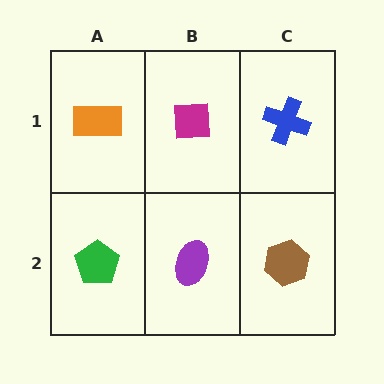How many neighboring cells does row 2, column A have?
2.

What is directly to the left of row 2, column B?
A green pentagon.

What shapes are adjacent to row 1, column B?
A purple ellipse (row 2, column B), an orange rectangle (row 1, column A), a blue cross (row 1, column C).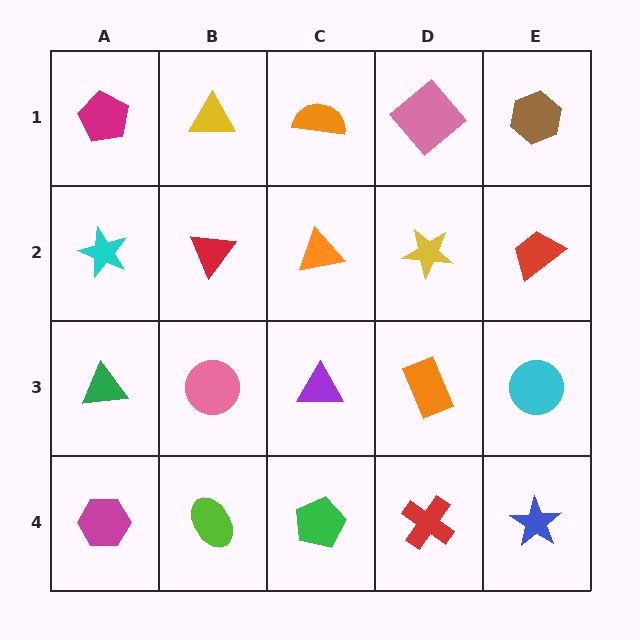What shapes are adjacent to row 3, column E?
A red trapezoid (row 2, column E), a blue star (row 4, column E), an orange rectangle (row 3, column D).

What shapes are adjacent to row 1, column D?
A yellow star (row 2, column D), an orange semicircle (row 1, column C), a brown hexagon (row 1, column E).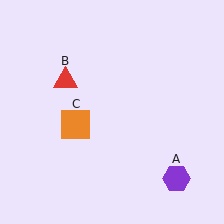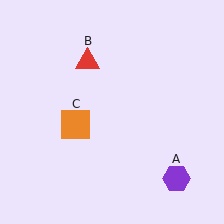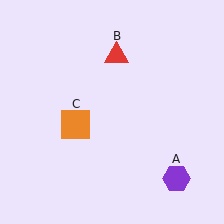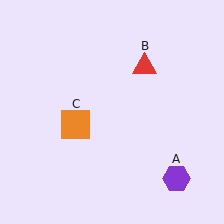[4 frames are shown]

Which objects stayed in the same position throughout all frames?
Purple hexagon (object A) and orange square (object C) remained stationary.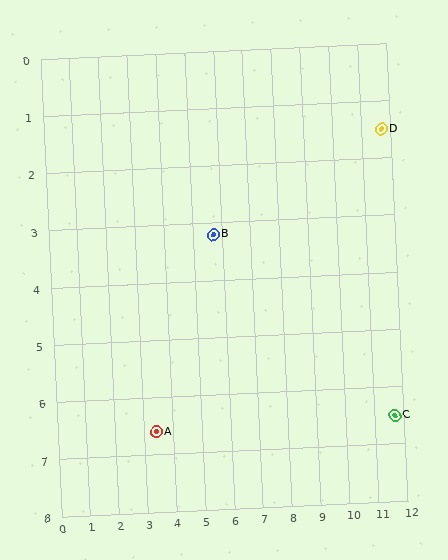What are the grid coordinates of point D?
Point D is at approximately (11.7, 1.5).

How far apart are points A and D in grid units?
Points A and D are about 9.7 grid units apart.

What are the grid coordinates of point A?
Point A is at approximately (3.4, 6.6).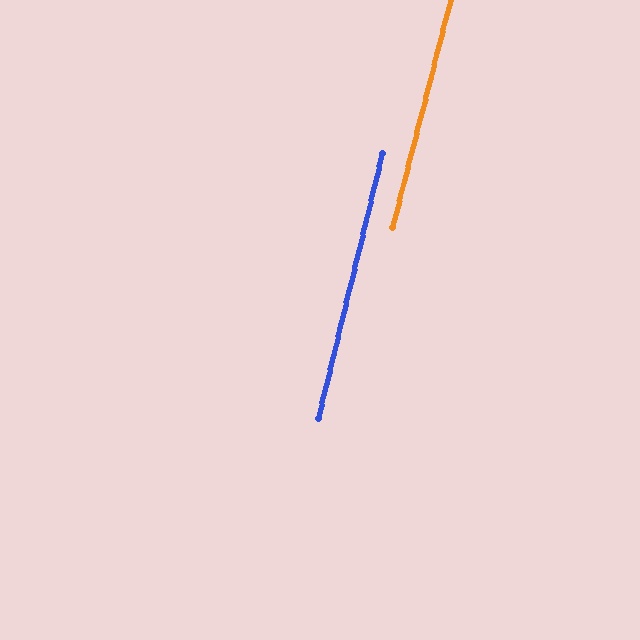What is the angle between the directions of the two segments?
Approximately 1 degree.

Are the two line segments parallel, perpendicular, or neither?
Parallel — their directions differ by only 0.7°.